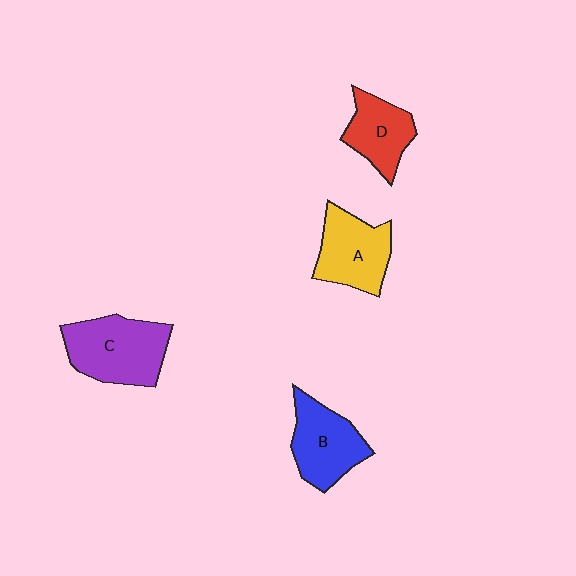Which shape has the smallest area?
Shape D (red).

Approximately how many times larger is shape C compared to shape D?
Approximately 1.5 times.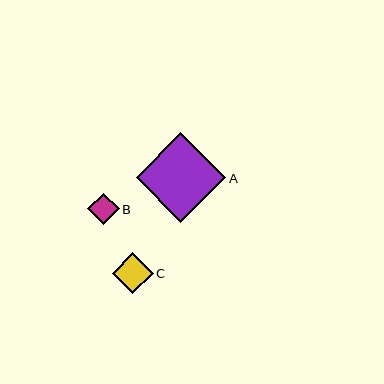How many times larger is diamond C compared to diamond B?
Diamond C is approximately 1.3 times the size of diamond B.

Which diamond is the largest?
Diamond A is the largest with a size of approximately 90 pixels.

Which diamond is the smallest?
Diamond B is the smallest with a size of approximately 31 pixels.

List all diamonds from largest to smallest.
From largest to smallest: A, C, B.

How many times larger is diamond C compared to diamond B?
Diamond C is approximately 1.3 times the size of diamond B.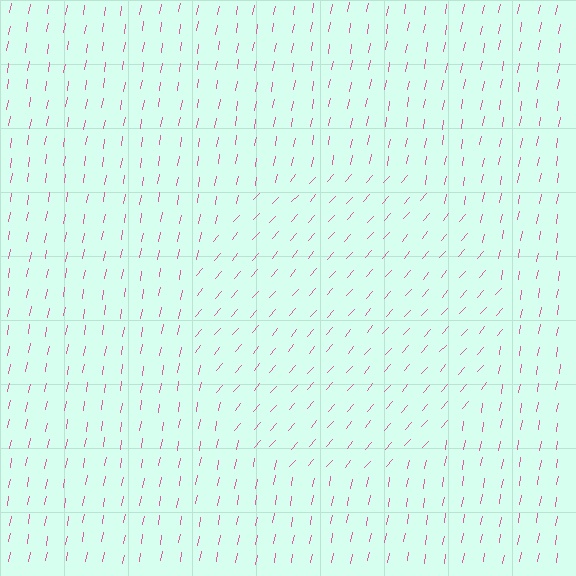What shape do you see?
I see a circle.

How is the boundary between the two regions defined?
The boundary is defined purely by a change in line orientation (approximately 31 degrees difference). All lines are the same color and thickness.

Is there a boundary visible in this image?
Yes, there is a texture boundary formed by a change in line orientation.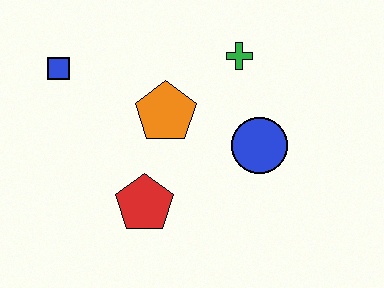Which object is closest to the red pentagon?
The orange pentagon is closest to the red pentagon.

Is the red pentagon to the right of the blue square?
Yes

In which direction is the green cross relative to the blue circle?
The green cross is above the blue circle.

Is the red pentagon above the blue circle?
No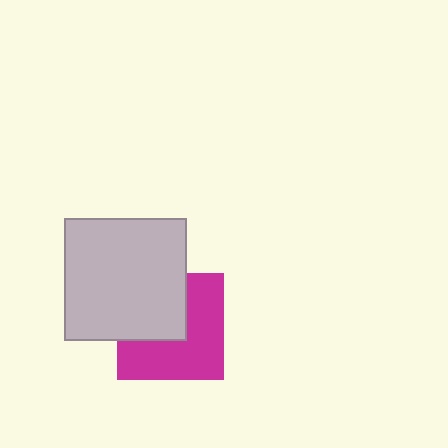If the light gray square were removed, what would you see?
You would see the complete magenta square.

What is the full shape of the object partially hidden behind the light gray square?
The partially hidden object is a magenta square.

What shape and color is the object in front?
The object in front is a light gray square.